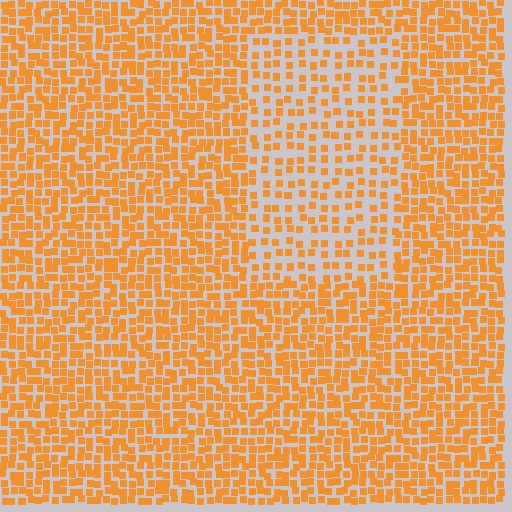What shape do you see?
I see a rectangle.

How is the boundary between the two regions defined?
The boundary is defined by a change in element density (approximately 1.9x ratio). All elements are the same color, size, and shape.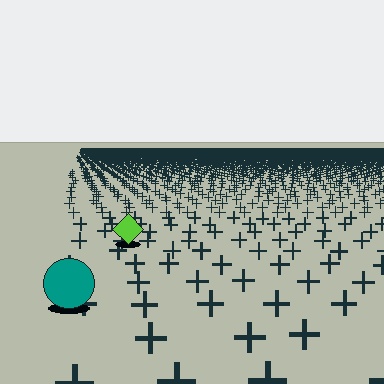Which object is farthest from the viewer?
The lime diamond is farthest from the viewer. It appears smaller and the ground texture around it is denser.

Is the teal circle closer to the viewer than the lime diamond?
Yes. The teal circle is closer — you can tell from the texture gradient: the ground texture is coarser near it.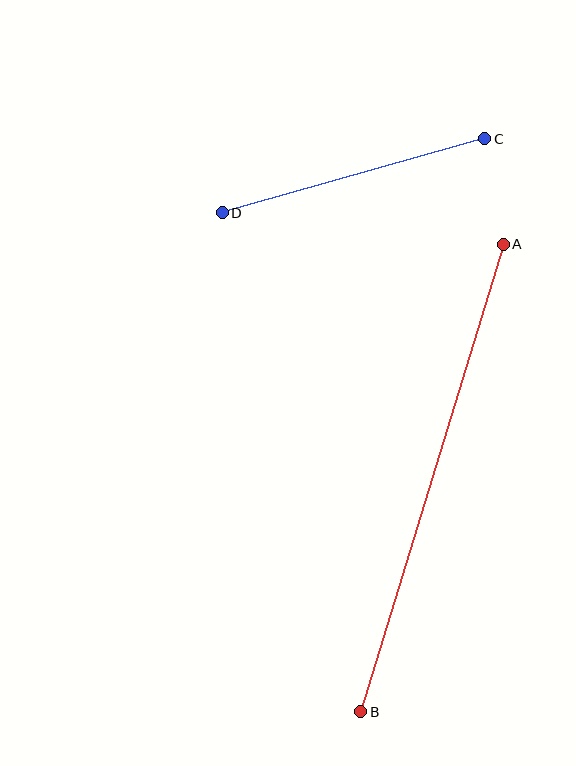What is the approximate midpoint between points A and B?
The midpoint is at approximately (432, 478) pixels.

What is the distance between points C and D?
The distance is approximately 272 pixels.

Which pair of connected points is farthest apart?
Points A and B are farthest apart.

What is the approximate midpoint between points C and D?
The midpoint is at approximately (354, 176) pixels.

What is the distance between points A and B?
The distance is approximately 489 pixels.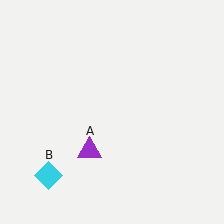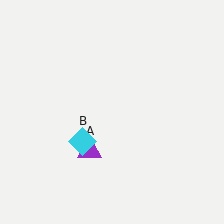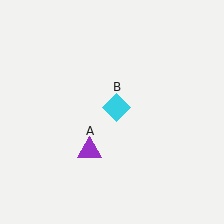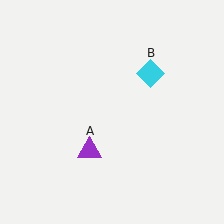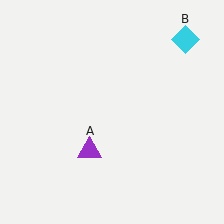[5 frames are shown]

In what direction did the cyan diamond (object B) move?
The cyan diamond (object B) moved up and to the right.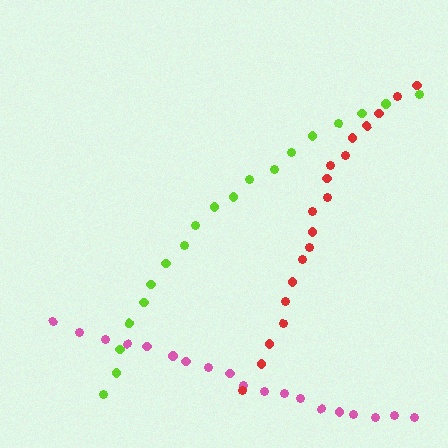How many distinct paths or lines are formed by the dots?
There are 3 distinct paths.